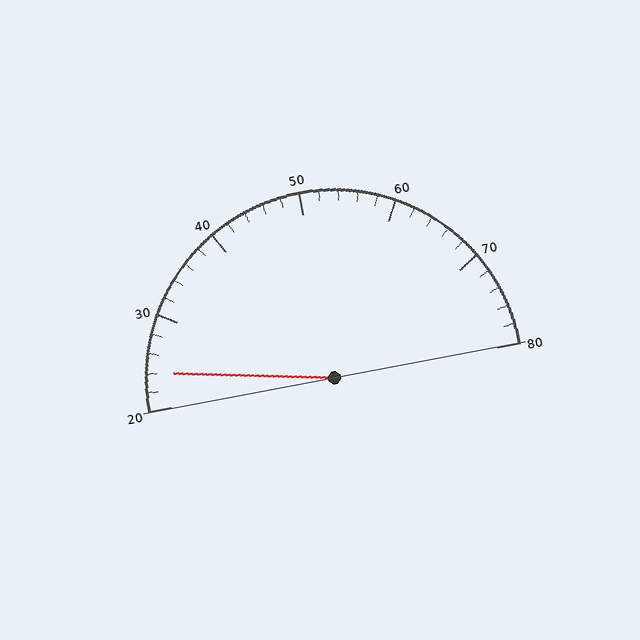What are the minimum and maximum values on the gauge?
The gauge ranges from 20 to 80.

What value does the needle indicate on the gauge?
The needle indicates approximately 24.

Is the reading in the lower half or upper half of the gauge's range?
The reading is in the lower half of the range (20 to 80).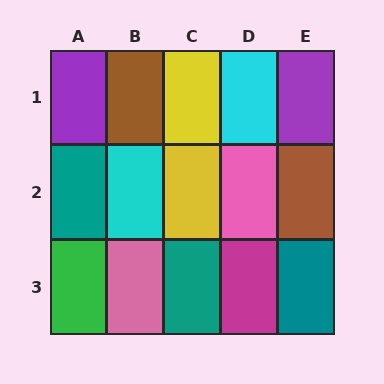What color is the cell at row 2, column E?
Brown.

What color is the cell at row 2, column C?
Yellow.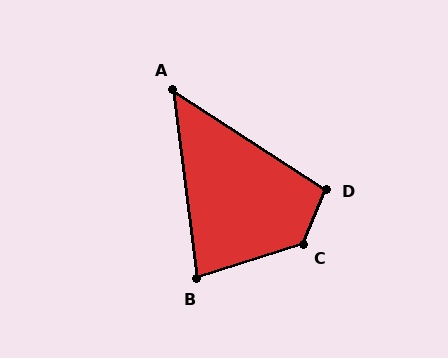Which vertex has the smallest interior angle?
A, at approximately 50 degrees.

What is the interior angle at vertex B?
Approximately 80 degrees (acute).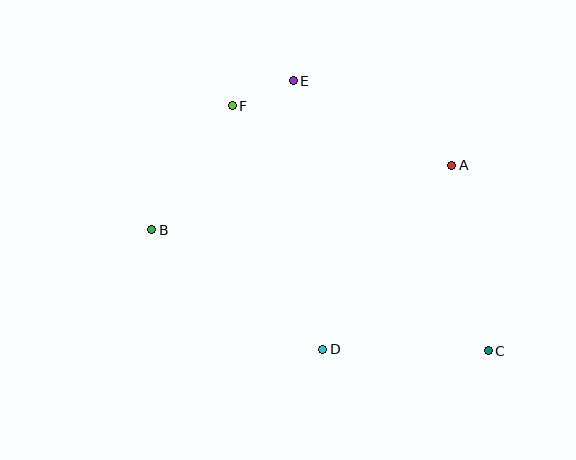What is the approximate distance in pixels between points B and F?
The distance between B and F is approximately 148 pixels.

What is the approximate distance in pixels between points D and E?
The distance between D and E is approximately 270 pixels.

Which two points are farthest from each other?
Points B and C are farthest from each other.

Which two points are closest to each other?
Points E and F are closest to each other.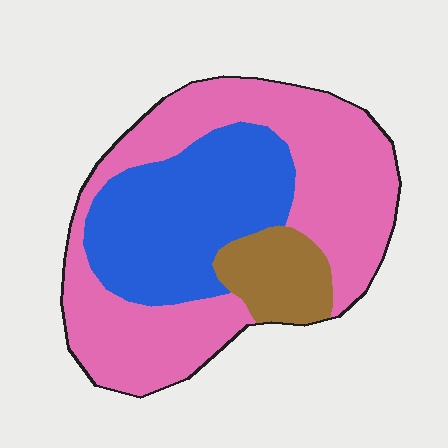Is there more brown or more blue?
Blue.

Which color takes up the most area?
Pink, at roughly 55%.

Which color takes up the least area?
Brown, at roughly 10%.